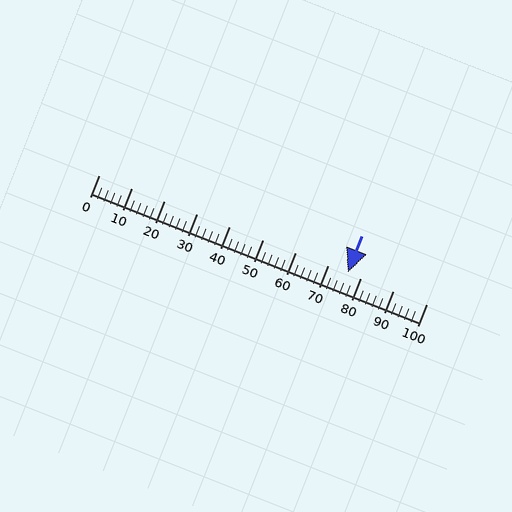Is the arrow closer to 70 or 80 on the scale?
The arrow is closer to 80.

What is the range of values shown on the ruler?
The ruler shows values from 0 to 100.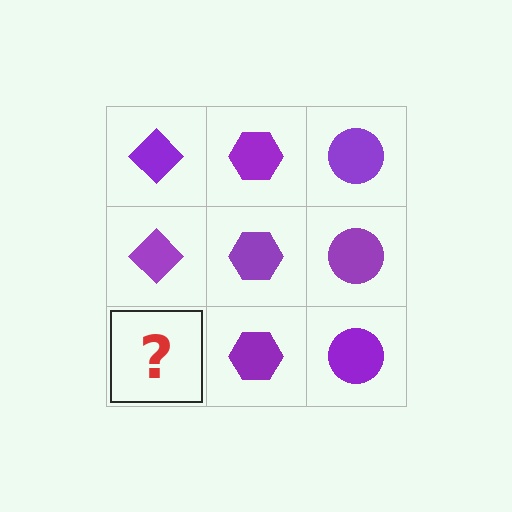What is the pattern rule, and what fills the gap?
The rule is that each column has a consistent shape. The gap should be filled with a purple diamond.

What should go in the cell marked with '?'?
The missing cell should contain a purple diamond.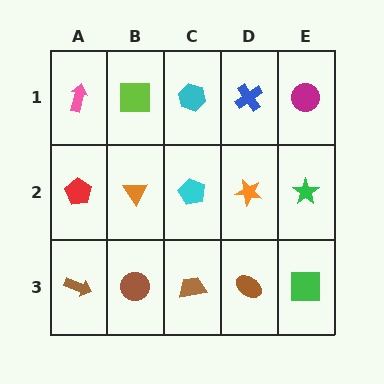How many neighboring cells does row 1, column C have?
3.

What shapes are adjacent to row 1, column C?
A cyan pentagon (row 2, column C), a lime square (row 1, column B), a blue cross (row 1, column D).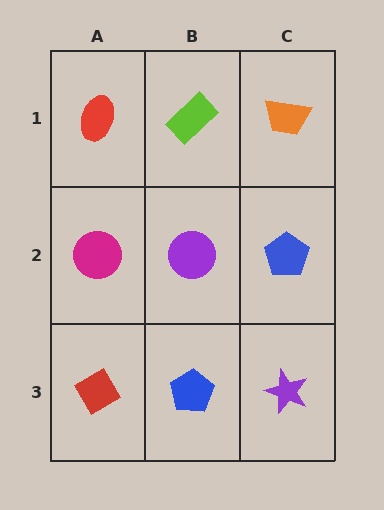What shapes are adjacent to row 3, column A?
A magenta circle (row 2, column A), a blue pentagon (row 3, column B).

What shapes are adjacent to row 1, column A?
A magenta circle (row 2, column A), a lime rectangle (row 1, column B).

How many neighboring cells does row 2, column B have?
4.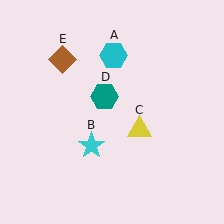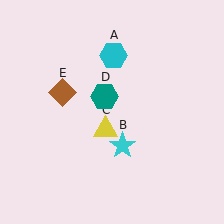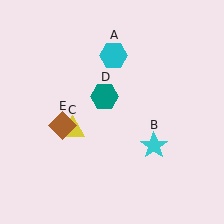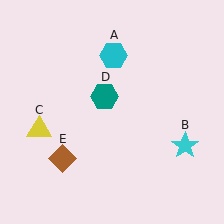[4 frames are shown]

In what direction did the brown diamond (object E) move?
The brown diamond (object E) moved down.